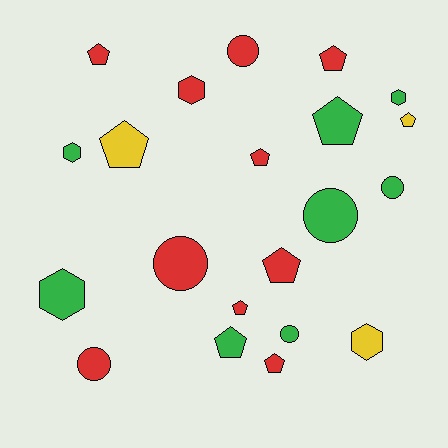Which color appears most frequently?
Red, with 10 objects.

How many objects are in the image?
There are 21 objects.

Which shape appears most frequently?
Pentagon, with 10 objects.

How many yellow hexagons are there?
There is 1 yellow hexagon.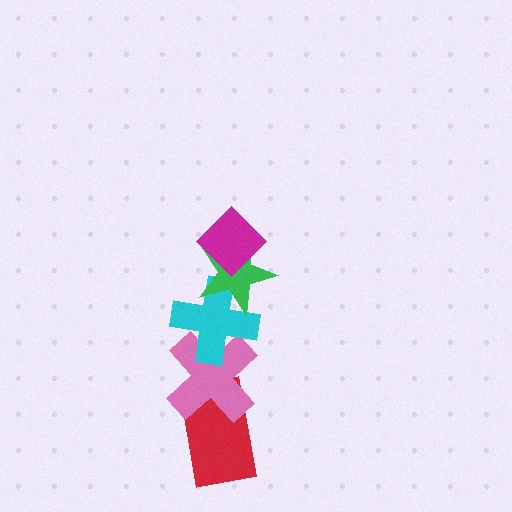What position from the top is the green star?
The green star is 2nd from the top.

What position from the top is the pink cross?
The pink cross is 4th from the top.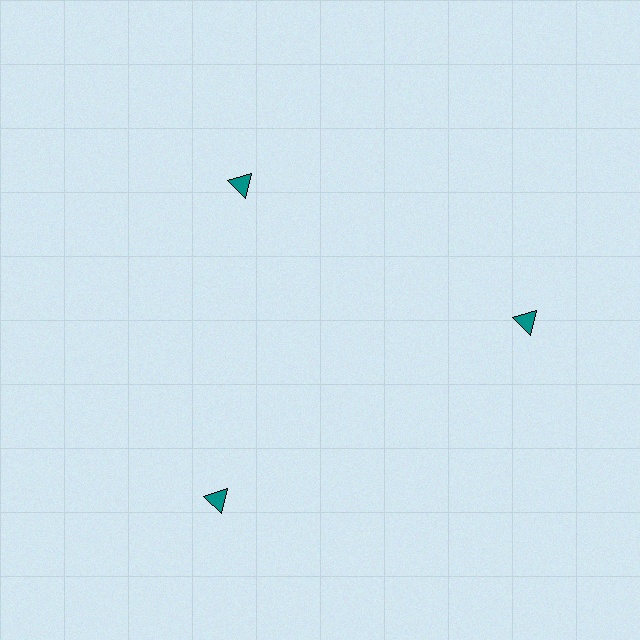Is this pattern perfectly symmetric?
No. The 3 teal triangles are arranged in a ring, but one element near the 11 o'clock position is pulled inward toward the center, breaking the 3-fold rotational symmetry.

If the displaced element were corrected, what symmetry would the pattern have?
It would have 3-fold rotational symmetry — the pattern would map onto itself every 120 degrees.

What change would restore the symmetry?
The symmetry would be restored by moving it outward, back onto the ring so that all 3 triangles sit at equal angles and equal distance from the center.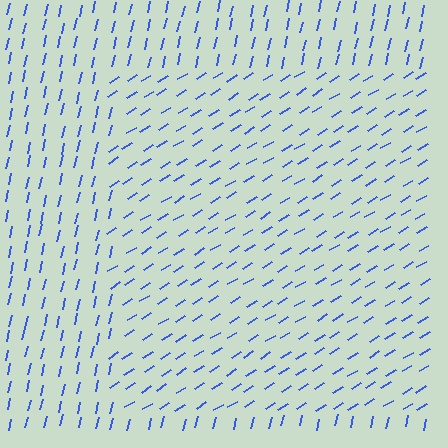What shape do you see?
I see a rectangle.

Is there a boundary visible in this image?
Yes, there is a texture boundary formed by a change in line orientation.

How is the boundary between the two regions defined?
The boundary is defined purely by a change in line orientation (approximately 45 degrees difference). All lines are the same color and thickness.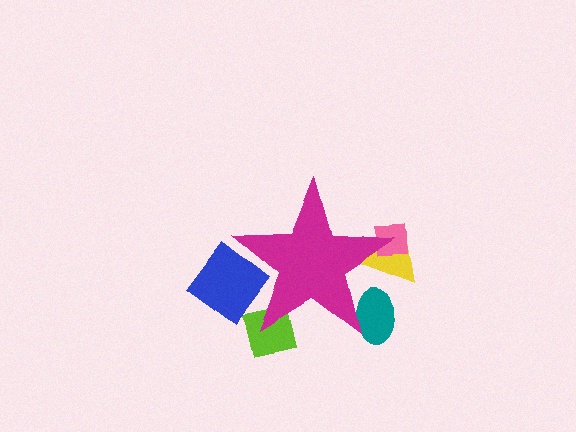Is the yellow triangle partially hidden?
Yes, the yellow triangle is partially hidden behind the magenta star.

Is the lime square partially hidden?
Yes, the lime square is partially hidden behind the magenta star.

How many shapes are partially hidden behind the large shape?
5 shapes are partially hidden.